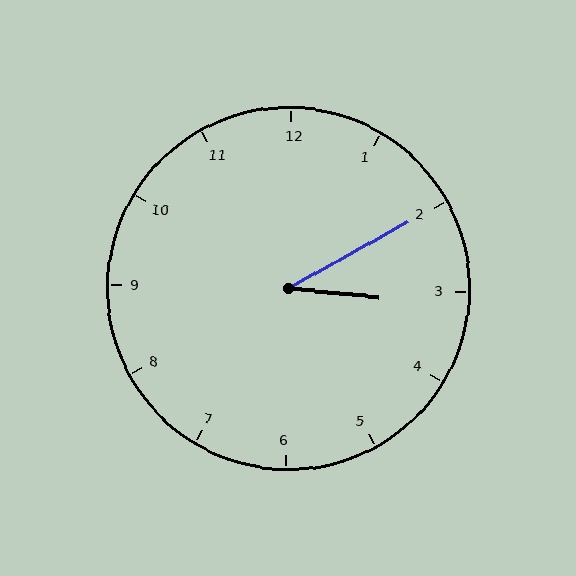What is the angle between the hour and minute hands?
Approximately 35 degrees.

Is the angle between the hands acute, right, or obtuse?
It is acute.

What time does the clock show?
3:10.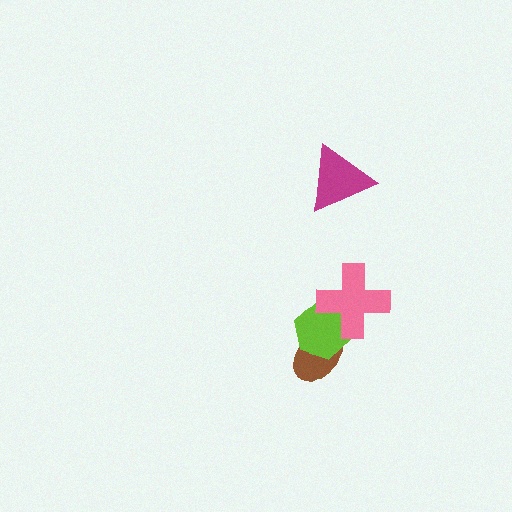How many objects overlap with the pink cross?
1 object overlaps with the pink cross.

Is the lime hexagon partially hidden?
Yes, it is partially covered by another shape.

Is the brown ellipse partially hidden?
Yes, it is partially covered by another shape.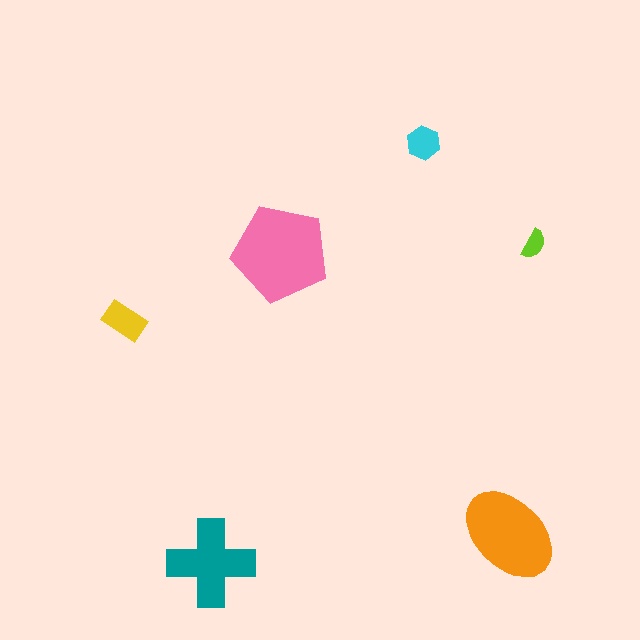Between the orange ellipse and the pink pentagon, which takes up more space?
The pink pentagon.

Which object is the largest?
The pink pentagon.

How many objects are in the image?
There are 6 objects in the image.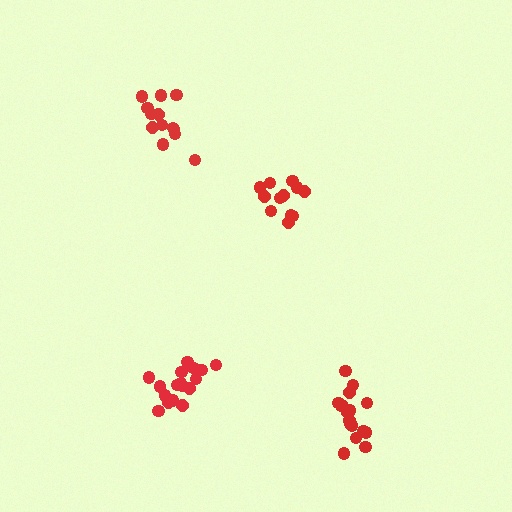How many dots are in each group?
Group 1: 18 dots, Group 2: 17 dots, Group 3: 13 dots, Group 4: 12 dots (60 total).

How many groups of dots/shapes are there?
There are 4 groups.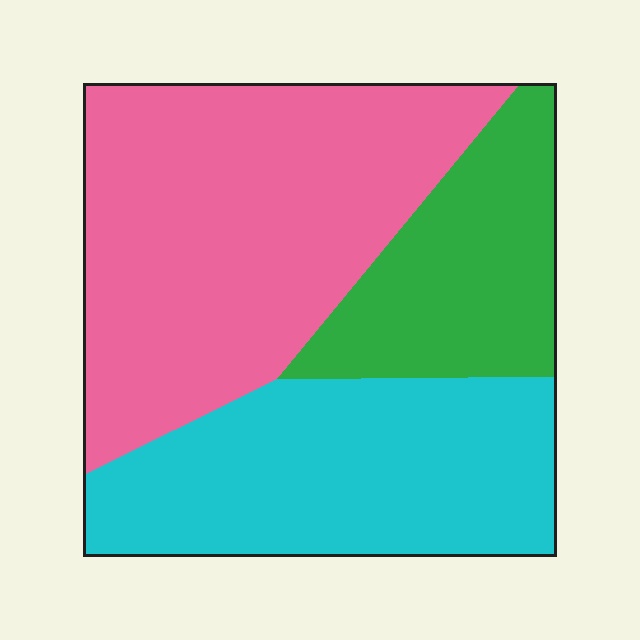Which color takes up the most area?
Pink, at roughly 45%.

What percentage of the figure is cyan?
Cyan covers about 35% of the figure.